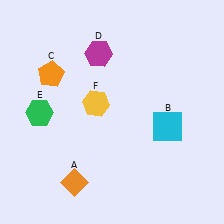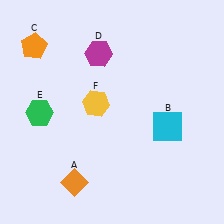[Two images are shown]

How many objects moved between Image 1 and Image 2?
1 object moved between the two images.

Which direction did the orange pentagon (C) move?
The orange pentagon (C) moved up.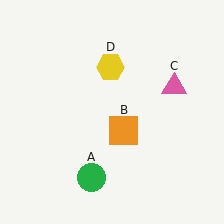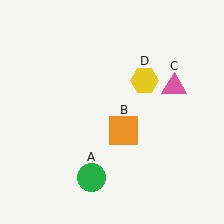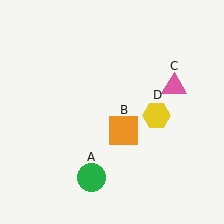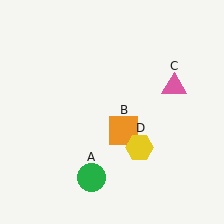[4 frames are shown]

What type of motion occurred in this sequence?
The yellow hexagon (object D) rotated clockwise around the center of the scene.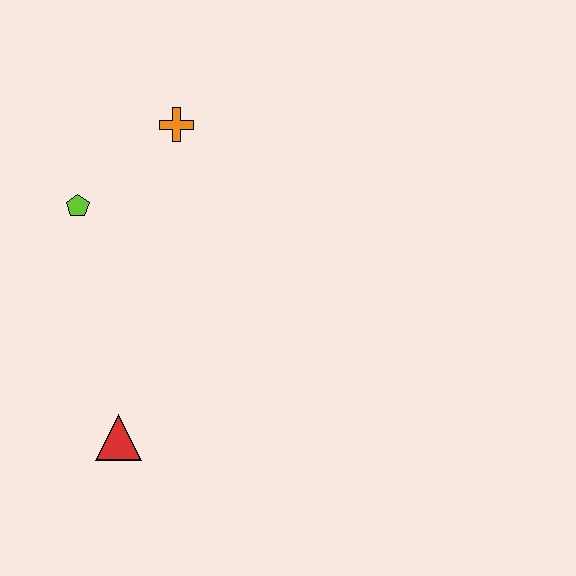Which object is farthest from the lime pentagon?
The red triangle is farthest from the lime pentagon.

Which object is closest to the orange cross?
The lime pentagon is closest to the orange cross.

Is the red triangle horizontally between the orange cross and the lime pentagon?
Yes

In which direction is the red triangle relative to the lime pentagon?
The red triangle is below the lime pentagon.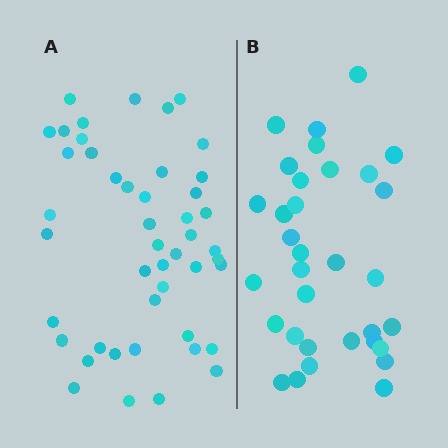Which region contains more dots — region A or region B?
Region A (the left region) has more dots.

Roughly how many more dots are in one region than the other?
Region A has approximately 15 more dots than region B.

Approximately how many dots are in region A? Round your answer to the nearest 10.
About 50 dots. (The exact count is 46, which rounds to 50.)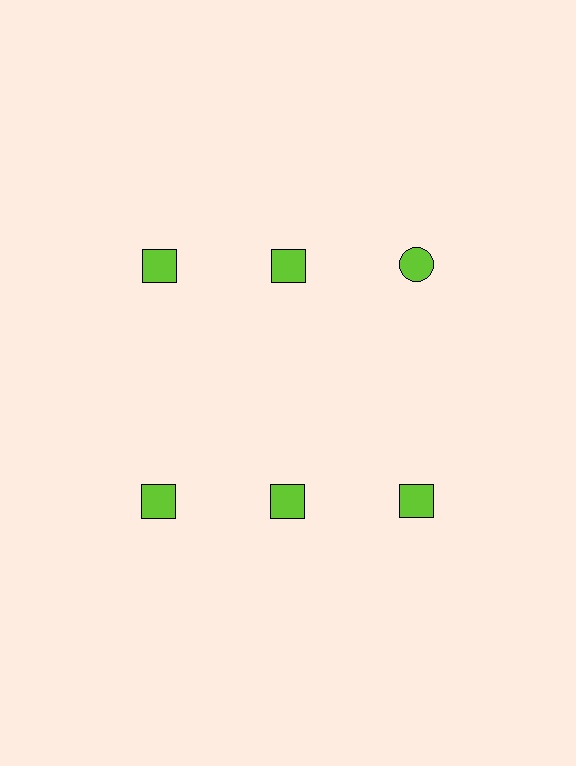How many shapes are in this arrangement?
There are 6 shapes arranged in a grid pattern.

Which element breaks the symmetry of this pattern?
The lime circle in the top row, center column breaks the symmetry. All other shapes are lime squares.